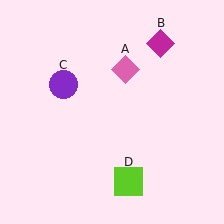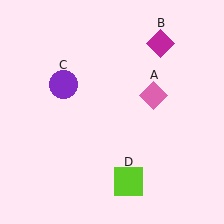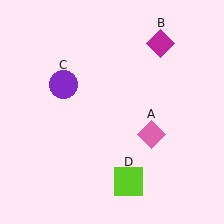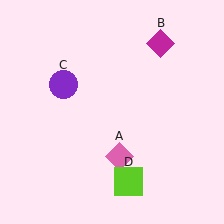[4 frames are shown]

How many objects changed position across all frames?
1 object changed position: pink diamond (object A).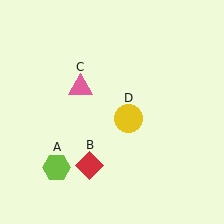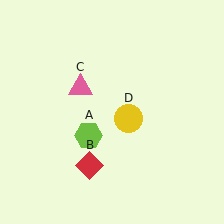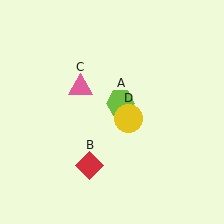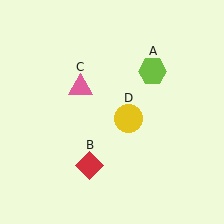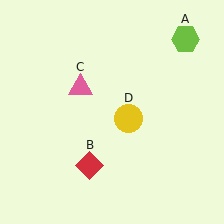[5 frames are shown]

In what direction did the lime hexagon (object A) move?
The lime hexagon (object A) moved up and to the right.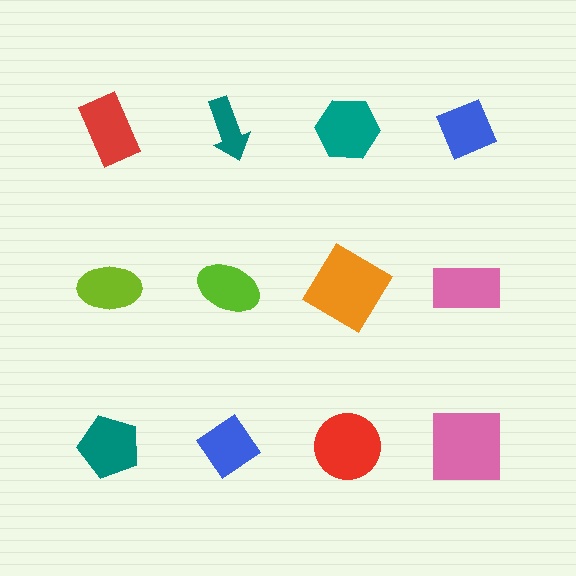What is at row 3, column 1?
A teal pentagon.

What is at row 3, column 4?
A pink square.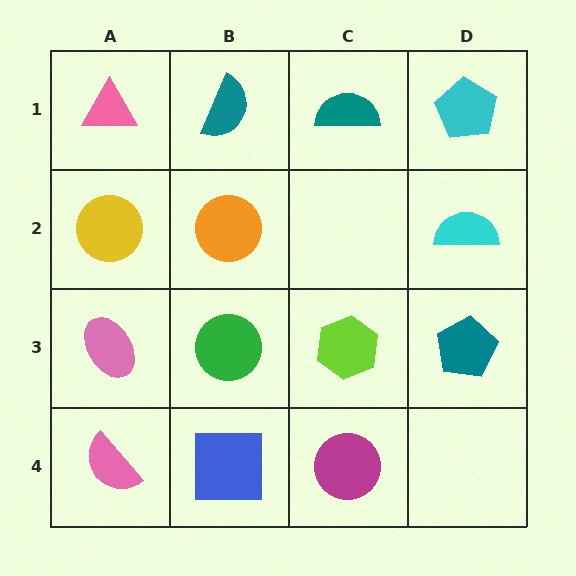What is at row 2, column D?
A cyan semicircle.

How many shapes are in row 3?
4 shapes.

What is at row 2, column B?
An orange circle.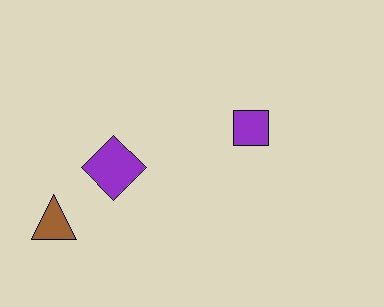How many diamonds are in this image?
There is 1 diamond.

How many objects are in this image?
There are 3 objects.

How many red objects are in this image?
There are no red objects.